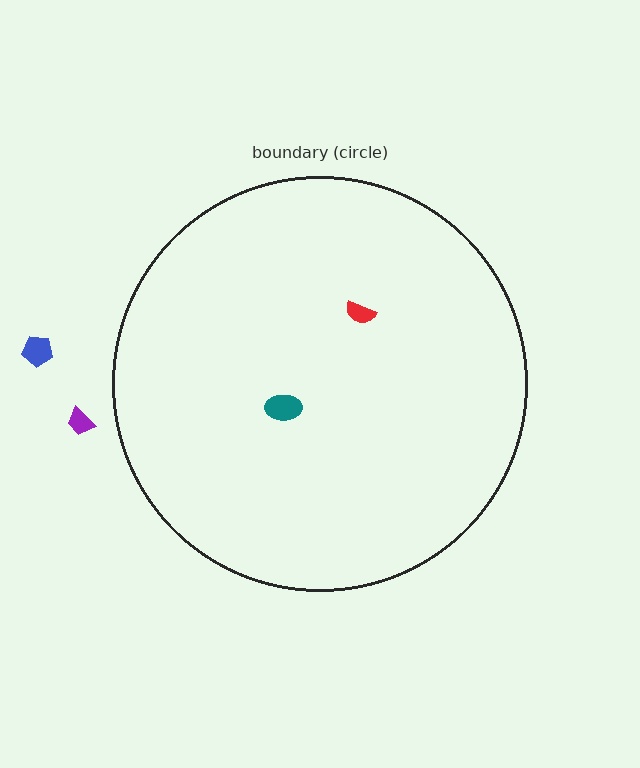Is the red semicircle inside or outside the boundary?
Inside.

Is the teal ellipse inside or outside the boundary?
Inside.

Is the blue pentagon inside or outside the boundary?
Outside.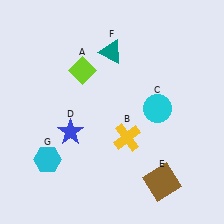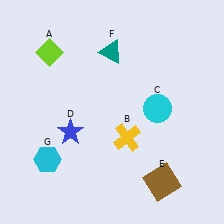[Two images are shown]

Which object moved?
The lime diamond (A) moved left.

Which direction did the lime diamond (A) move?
The lime diamond (A) moved left.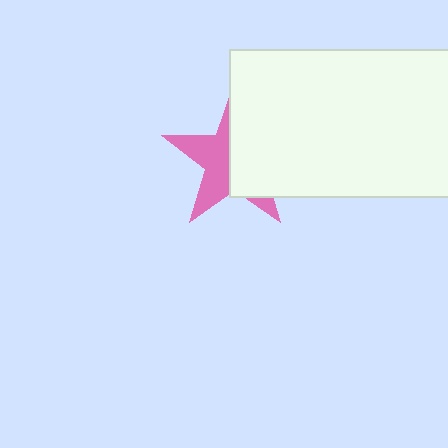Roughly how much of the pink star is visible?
About half of it is visible (roughly 48%).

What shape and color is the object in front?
The object in front is a white rectangle.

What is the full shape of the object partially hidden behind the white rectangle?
The partially hidden object is a pink star.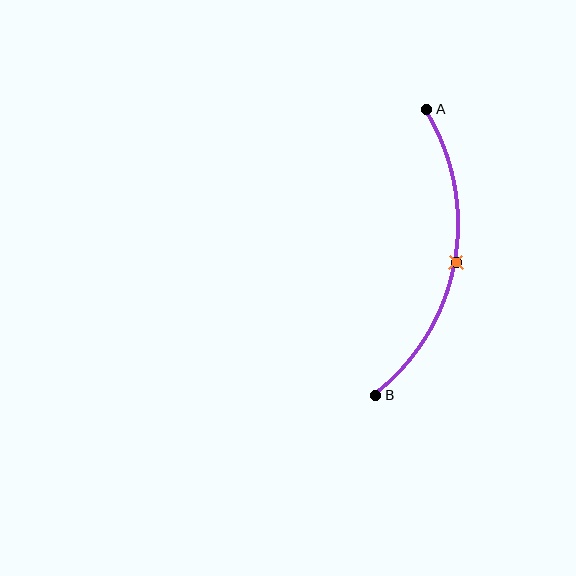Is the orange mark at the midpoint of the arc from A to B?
Yes. The orange mark lies on the arc at equal arc-length from both A and B — it is the arc midpoint.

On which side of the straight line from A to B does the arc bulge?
The arc bulges to the right of the straight line connecting A and B.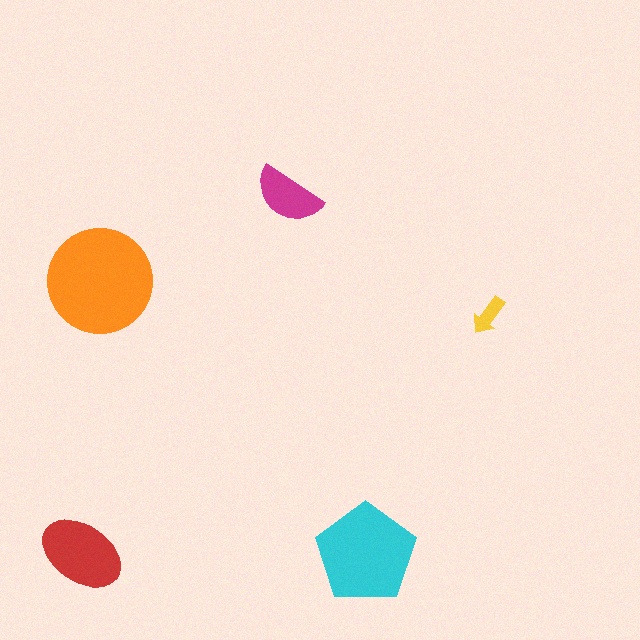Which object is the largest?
The orange circle.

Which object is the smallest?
The yellow arrow.